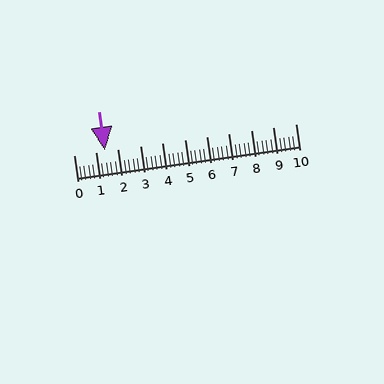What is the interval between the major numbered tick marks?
The major tick marks are spaced 1 units apart.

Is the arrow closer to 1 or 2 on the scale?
The arrow is closer to 1.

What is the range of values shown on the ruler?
The ruler shows values from 0 to 10.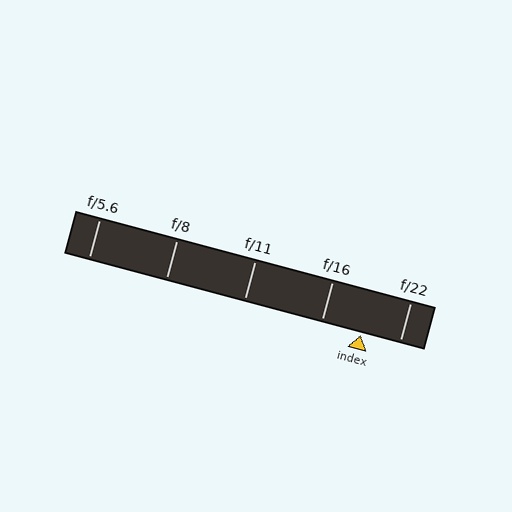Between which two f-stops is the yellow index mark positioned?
The index mark is between f/16 and f/22.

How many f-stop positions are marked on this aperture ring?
There are 5 f-stop positions marked.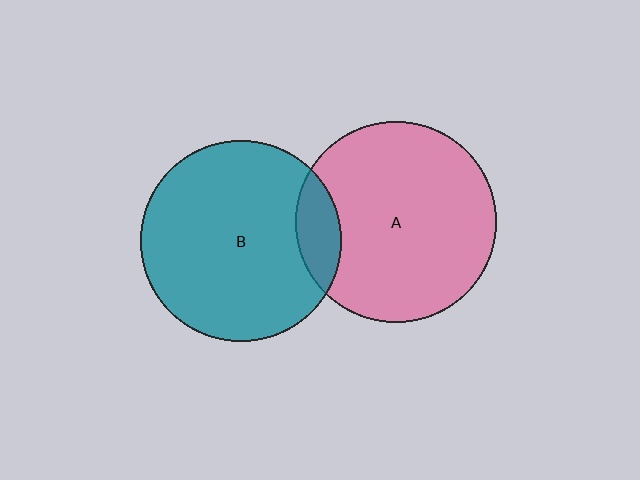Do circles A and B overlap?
Yes.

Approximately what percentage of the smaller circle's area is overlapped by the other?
Approximately 10%.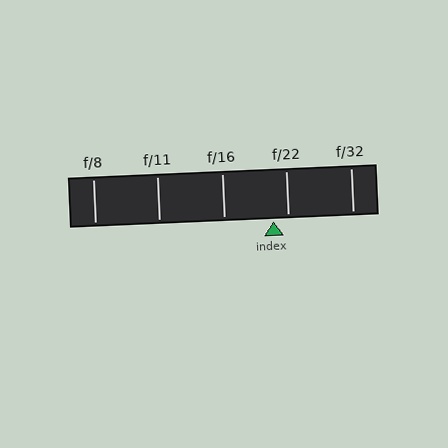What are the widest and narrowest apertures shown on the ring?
The widest aperture shown is f/8 and the narrowest is f/32.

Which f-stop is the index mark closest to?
The index mark is closest to f/22.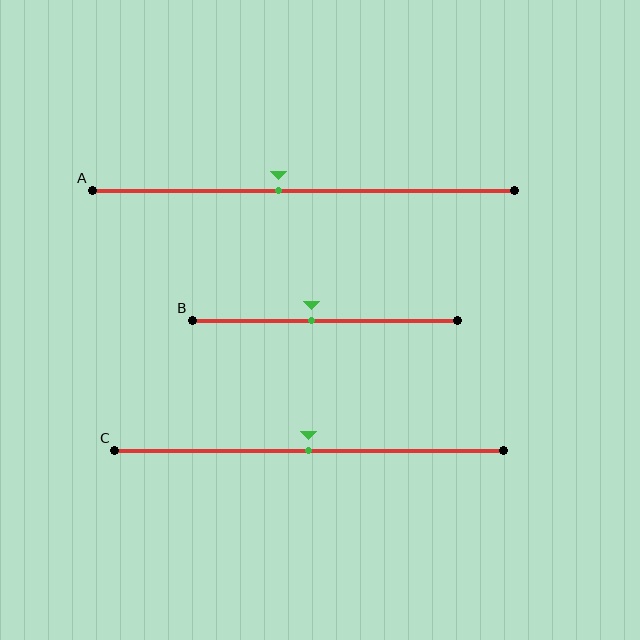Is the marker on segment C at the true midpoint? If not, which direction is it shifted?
Yes, the marker on segment C is at the true midpoint.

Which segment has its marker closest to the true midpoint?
Segment C has its marker closest to the true midpoint.